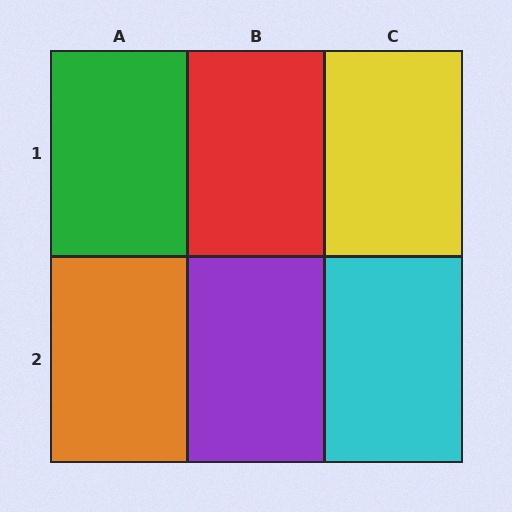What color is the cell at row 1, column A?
Green.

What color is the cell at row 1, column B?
Red.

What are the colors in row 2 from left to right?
Orange, purple, cyan.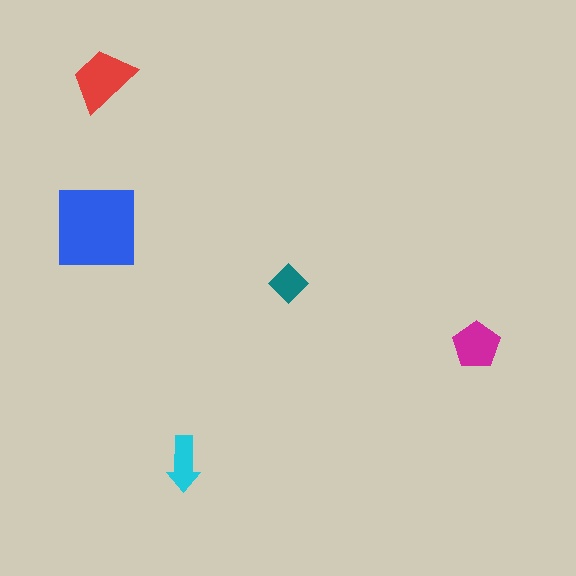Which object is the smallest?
The teal diamond.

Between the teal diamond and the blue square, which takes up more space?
The blue square.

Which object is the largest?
The blue square.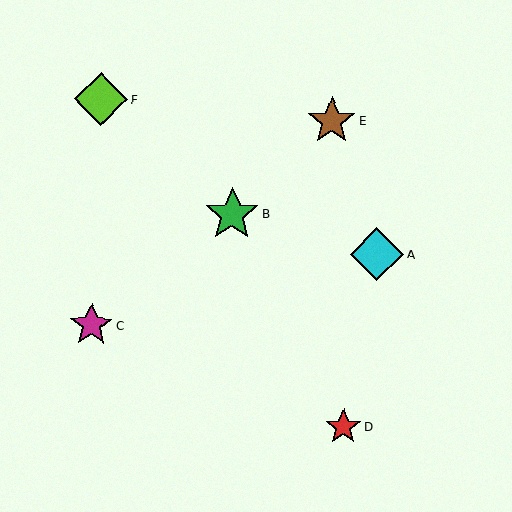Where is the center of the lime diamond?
The center of the lime diamond is at (101, 99).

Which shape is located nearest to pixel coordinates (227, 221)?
The green star (labeled B) at (232, 214) is nearest to that location.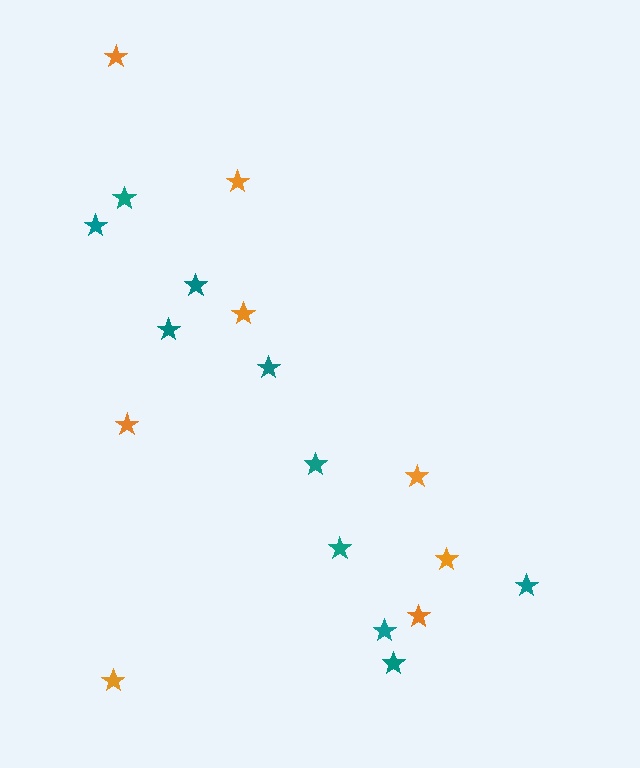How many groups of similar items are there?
There are 2 groups: one group of orange stars (8) and one group of teal stars (10).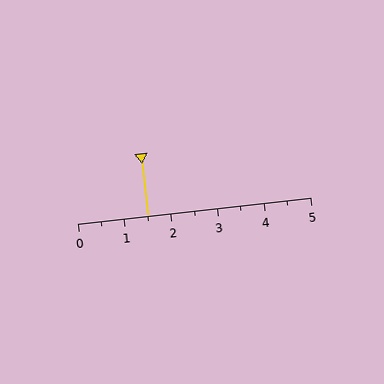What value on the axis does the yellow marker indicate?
The marker indicates approximately 1.5.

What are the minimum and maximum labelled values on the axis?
The axis runs from 0 to 5.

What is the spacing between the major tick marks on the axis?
The major ticks are spaced 1 apart.